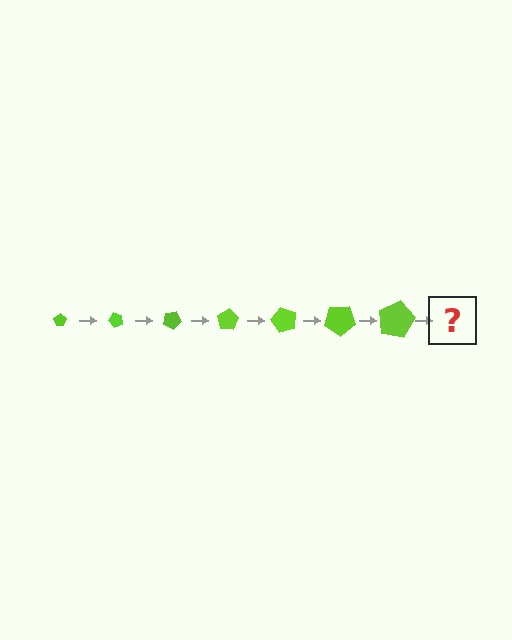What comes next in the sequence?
The next element should be a pentagon, larger than the previous one and rotated 350 degrees from the start.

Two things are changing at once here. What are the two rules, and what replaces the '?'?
The two rules are that the pentagon grows larger each step and it rotates 50 degrees each step. The '?' should be a pentagon, larger than the previous one and rotated 350 degrees from the start.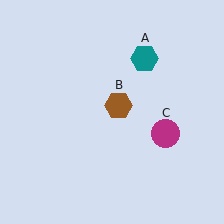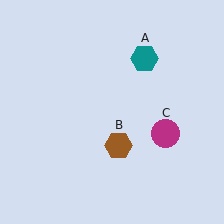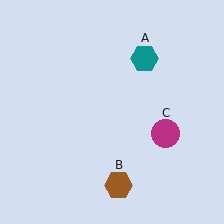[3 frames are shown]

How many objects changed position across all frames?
1 object changed position: brown hexagon (object B).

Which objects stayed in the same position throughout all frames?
Teal hexagon (object A) and magenta circle (object C) remained stationary.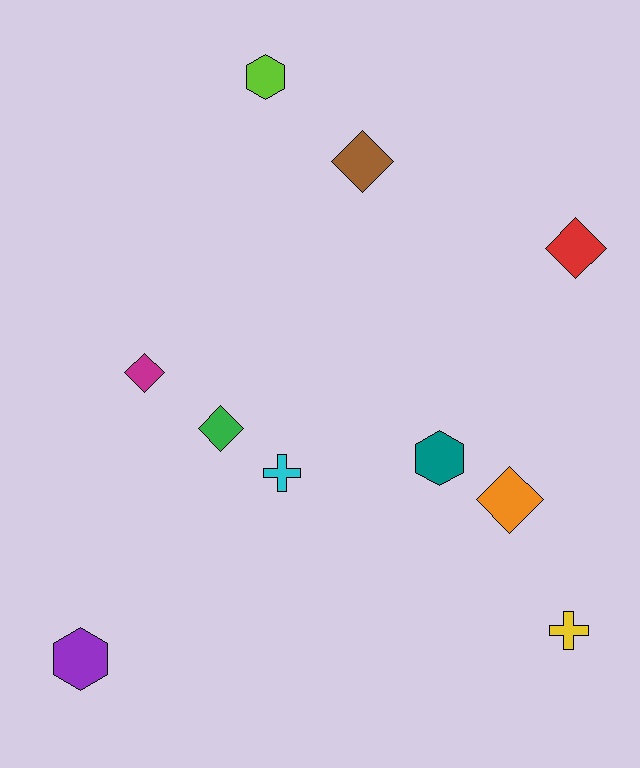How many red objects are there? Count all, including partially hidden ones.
There is 1 red object.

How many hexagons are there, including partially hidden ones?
There are 3 hexagons.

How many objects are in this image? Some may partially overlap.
There are 10 objects.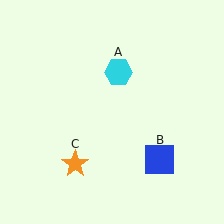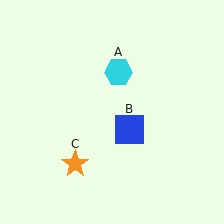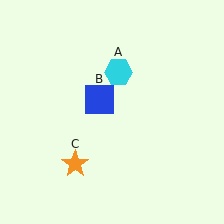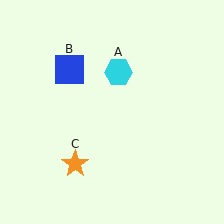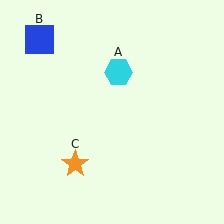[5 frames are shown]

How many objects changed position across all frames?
1 object changed position: blue square (object B).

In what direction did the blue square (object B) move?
The blue square (object B) moved up and to the left.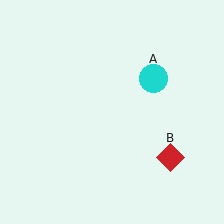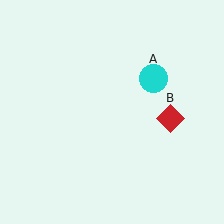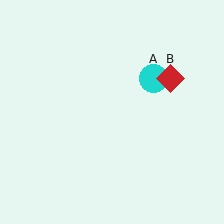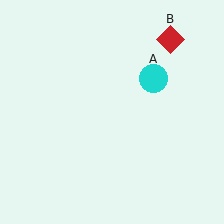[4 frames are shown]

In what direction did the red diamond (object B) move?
The red diamond (object B) moved up.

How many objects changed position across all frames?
1 object changed position: red diamond (object B).